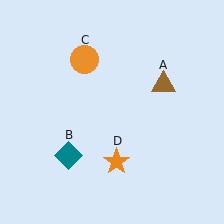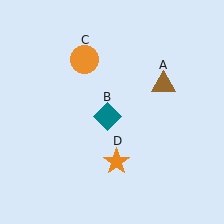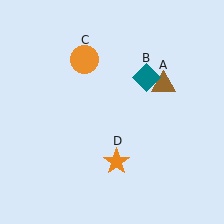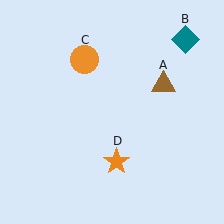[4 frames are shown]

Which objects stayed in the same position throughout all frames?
Brown triangle (object A) and orange circle (object C) and orange star (object D) remained stationary.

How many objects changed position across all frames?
1 object changed position: teal diamond (object B).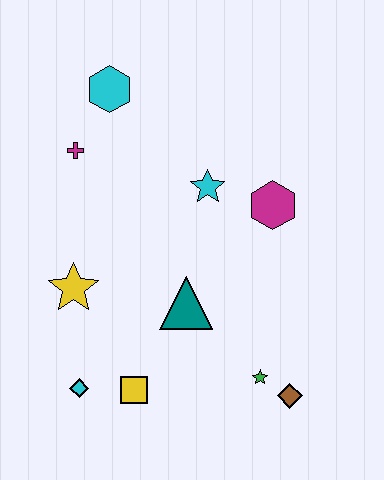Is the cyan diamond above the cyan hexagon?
No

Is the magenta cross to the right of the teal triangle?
No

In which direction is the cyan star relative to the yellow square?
The cyan star is above the yellow square.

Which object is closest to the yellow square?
The cyan diamond is closest to the yellow square.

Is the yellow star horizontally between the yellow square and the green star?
No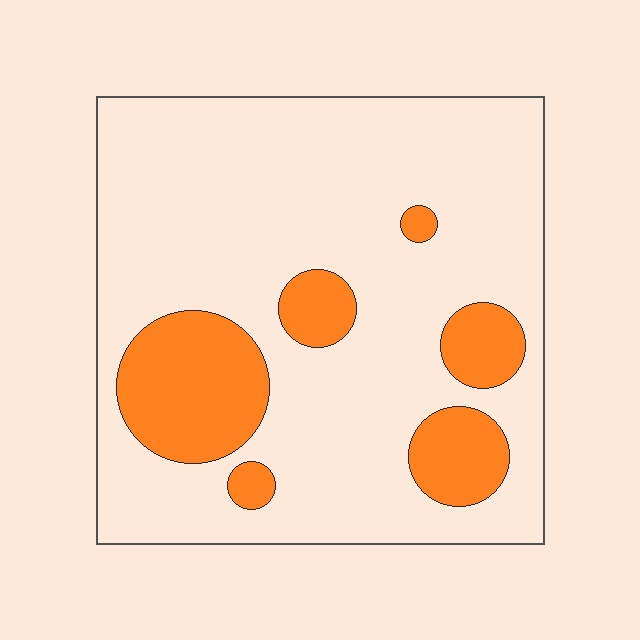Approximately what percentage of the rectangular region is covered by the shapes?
Approximately 20%.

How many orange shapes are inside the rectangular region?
6.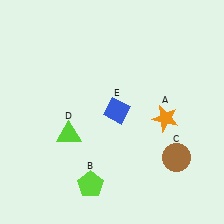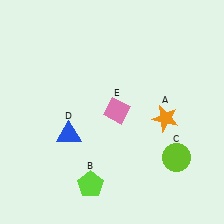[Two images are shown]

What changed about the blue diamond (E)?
In Image 1, E is blue. In Image 2, it changed to pink.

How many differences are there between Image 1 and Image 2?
There are 3 differences between the two images.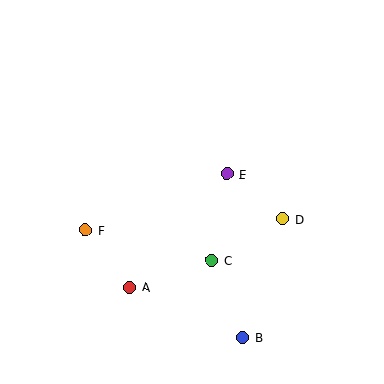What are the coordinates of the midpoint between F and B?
The midpoint between F and B is at (164, 284).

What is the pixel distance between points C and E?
The distance between C and E is 88 pixels.